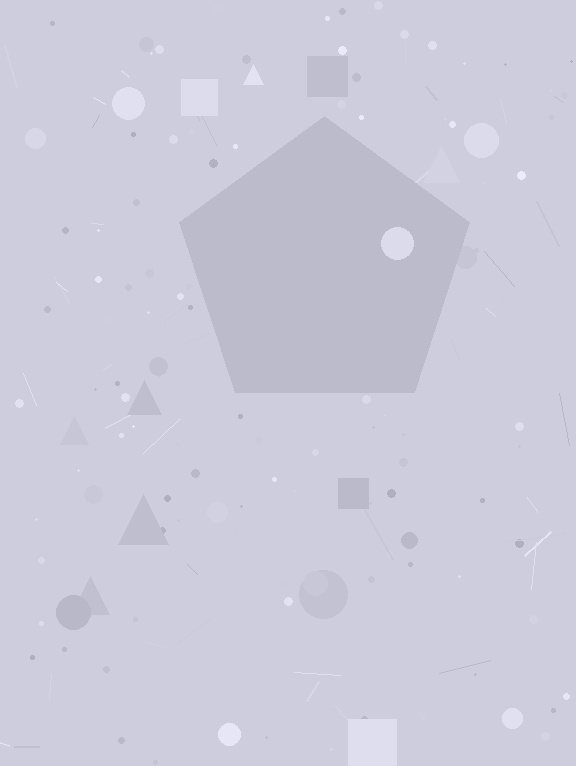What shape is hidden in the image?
A pentagon is hidden in the image.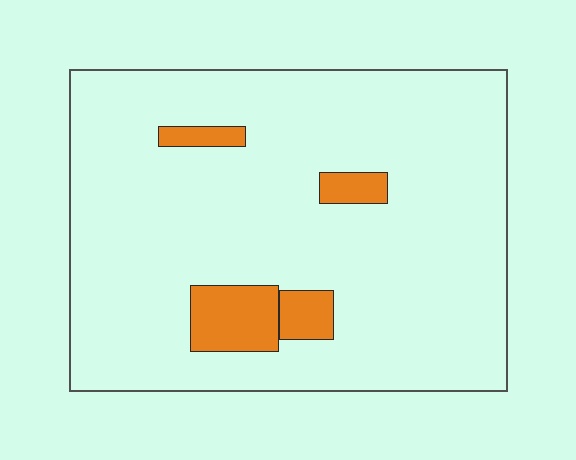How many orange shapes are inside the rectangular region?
4.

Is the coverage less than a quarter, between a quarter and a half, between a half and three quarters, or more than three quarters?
Less than a quarter.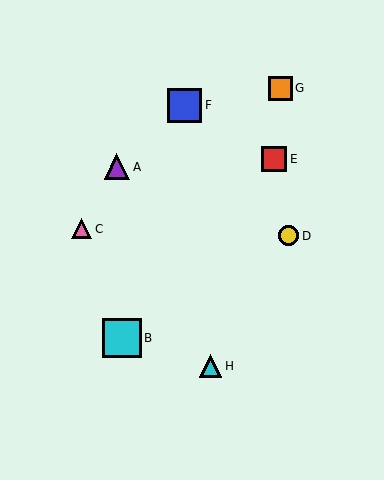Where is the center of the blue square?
The center of the blue square is at (185, 105).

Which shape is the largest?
The cyan square (labeled B) is the largest.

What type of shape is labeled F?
Shape F is a blue square.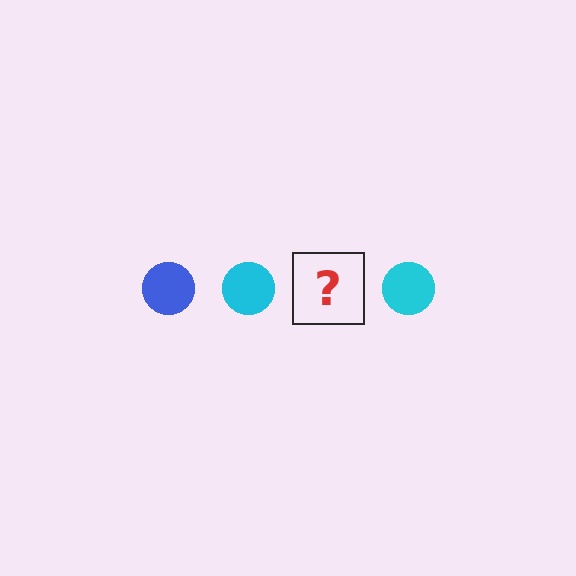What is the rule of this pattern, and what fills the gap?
The rule is that the pattern cycles through blue, cyan circles. The gap should be filled with a blue circle.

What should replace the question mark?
The question mark should be replaced with a blue circle.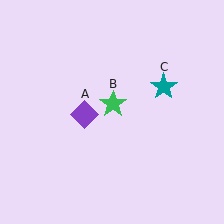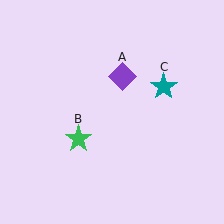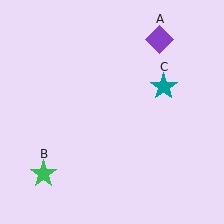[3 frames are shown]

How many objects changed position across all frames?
2 objects changed position: purple diamond (object A), green star (object B).